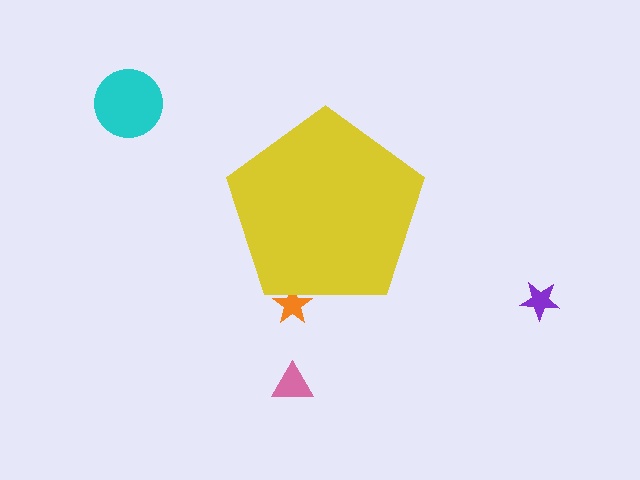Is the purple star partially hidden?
No, the purple star is fully visible.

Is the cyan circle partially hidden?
No, the cyan circle is fully visible.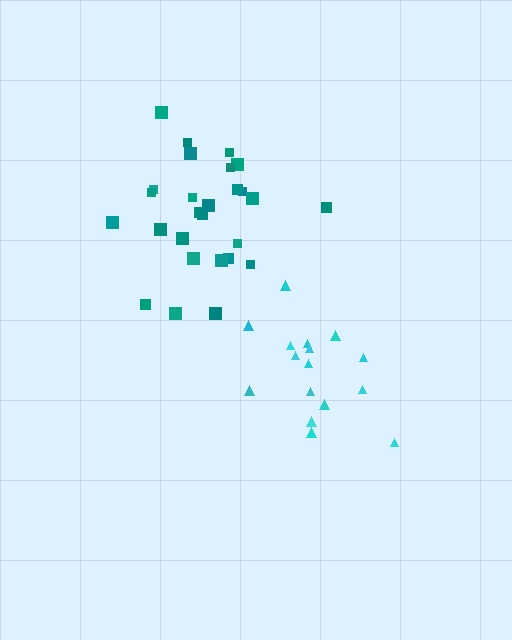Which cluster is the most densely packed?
Teal.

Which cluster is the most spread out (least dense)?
Cyan.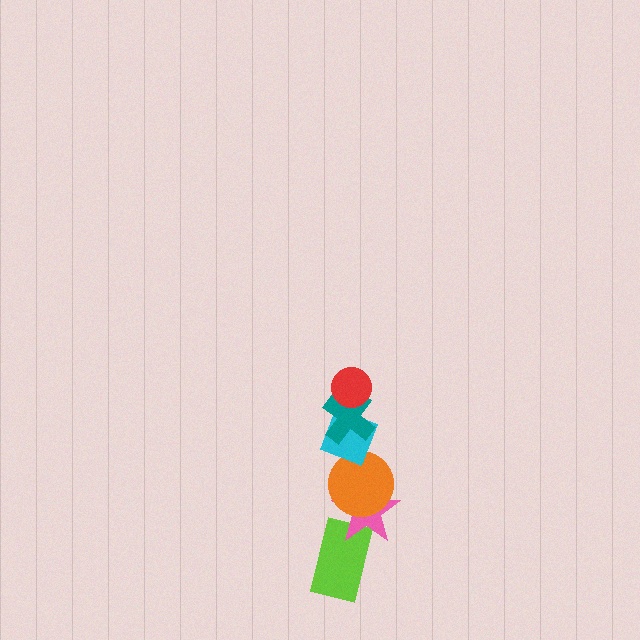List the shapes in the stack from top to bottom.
From top to bottom: the red circle, the teal cross, the cyan diamond, the orange circle, the pink star, the lime rectangle.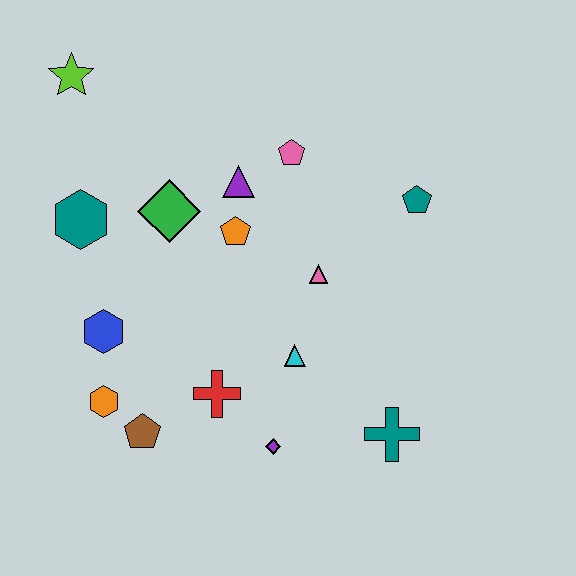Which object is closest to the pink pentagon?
The purple triangle is closest to the pink pentagon.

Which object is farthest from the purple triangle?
The teal cross is farthest from the purple triangle.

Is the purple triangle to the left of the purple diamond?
Yes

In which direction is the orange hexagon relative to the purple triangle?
The orange hexagon is below the purple triangle.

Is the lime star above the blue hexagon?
Yes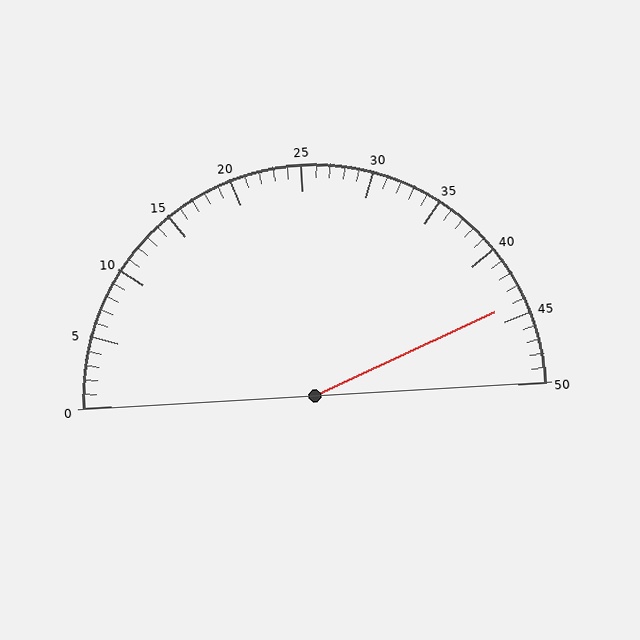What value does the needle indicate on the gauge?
The needle indicates approximately 44.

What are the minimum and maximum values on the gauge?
The gauge ranges from 0 to 50.